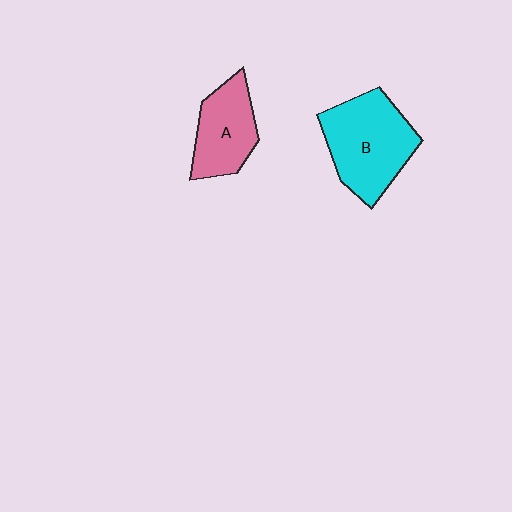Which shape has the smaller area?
Shape A (pink).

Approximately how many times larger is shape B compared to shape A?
Approximately 1.5 times.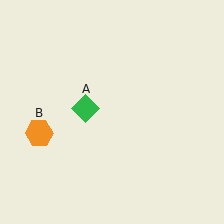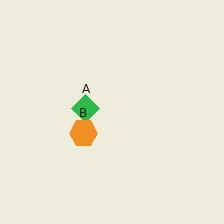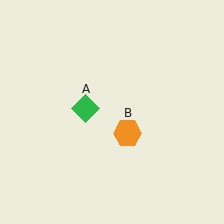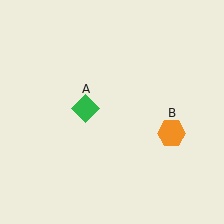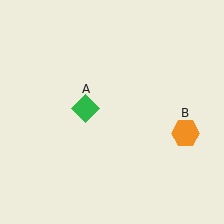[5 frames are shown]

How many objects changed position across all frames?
1 object changed position: orange hexagon (object B).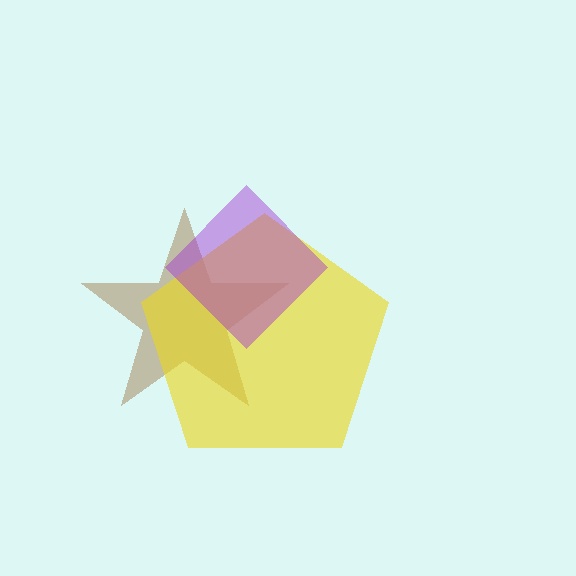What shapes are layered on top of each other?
The layered shapes are: a brown star, a yellow pentagon, a purple diamond.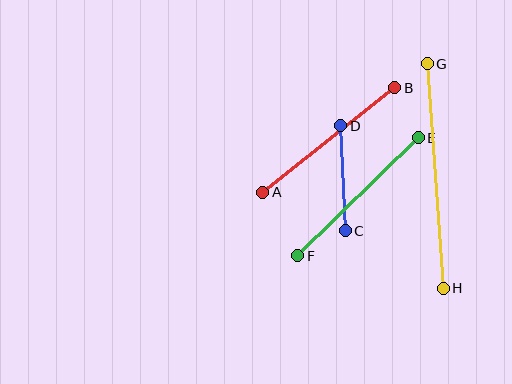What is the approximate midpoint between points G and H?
The midpoint is at approximately (435, 176) pixels.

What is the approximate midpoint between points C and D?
The midpoint is at approximately (343, 178) pixels.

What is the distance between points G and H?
The distance is approximately 225 pixels.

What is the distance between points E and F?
The distance is approximately 169 pixels.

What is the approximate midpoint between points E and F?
The midpoint is at approximately (358, 197) pixels.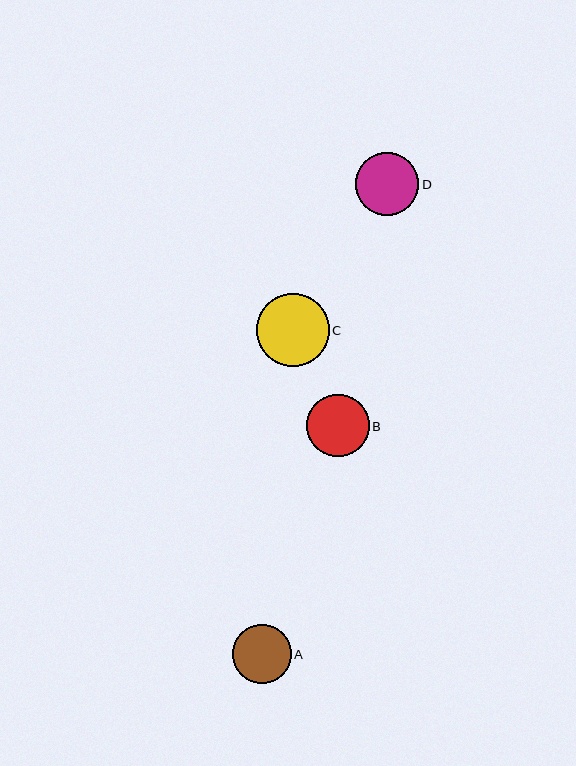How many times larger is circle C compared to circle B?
Circle C is approximately 1.2 times the size of circle B.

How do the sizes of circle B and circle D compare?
Circle B and circle D are approximately the same size.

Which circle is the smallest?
Circle A is the smallest with a size of approximately 59 pixels.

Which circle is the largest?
Circle C is the largest with a size of approximately 73 pixels.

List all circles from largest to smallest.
From largest to smallest: C, B, D, A.